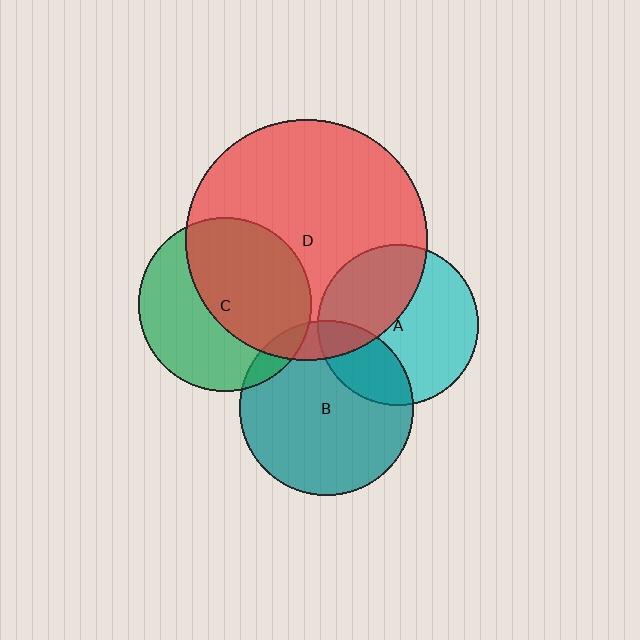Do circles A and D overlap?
Yes.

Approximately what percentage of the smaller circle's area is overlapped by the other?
Approximately 40%.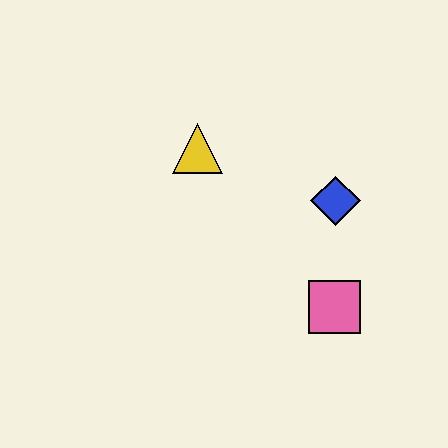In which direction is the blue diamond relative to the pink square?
The blue diamond is above the pink square.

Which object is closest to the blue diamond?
The pink square is closest to the blue diamond.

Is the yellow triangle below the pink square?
No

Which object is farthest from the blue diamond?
The yellow triangle is farthest from the blue diamond.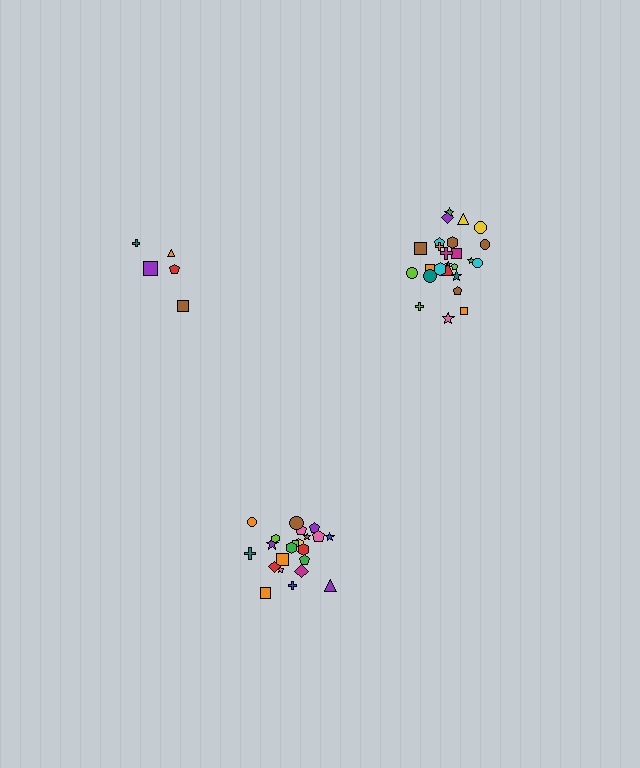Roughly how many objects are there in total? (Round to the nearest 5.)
Roughly 50 objects in total.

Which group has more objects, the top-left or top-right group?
The top-right group.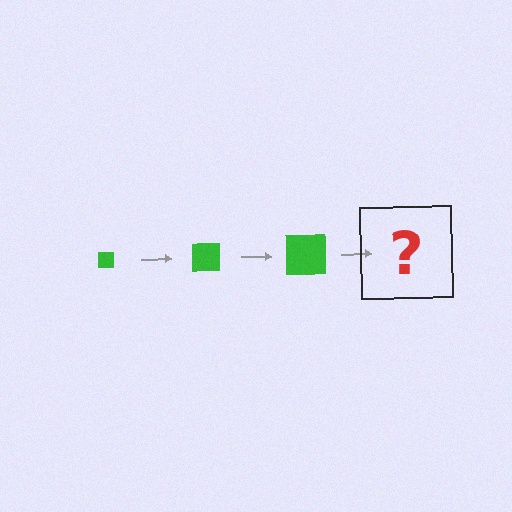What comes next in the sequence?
The next element should be a green square, larger than the previous one.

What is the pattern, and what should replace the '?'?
The pattern is that the square gets progressively larger each step. The '?' should be a green square, larger than the previous one.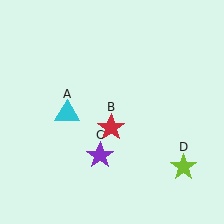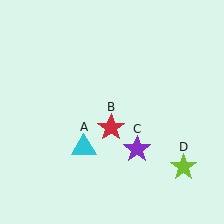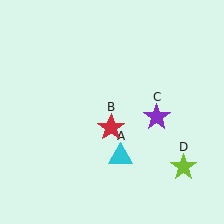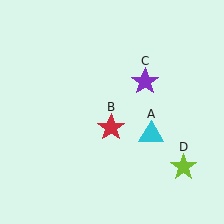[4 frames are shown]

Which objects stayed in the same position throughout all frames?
Red star (object B) and lime star (object D) remained stationary.